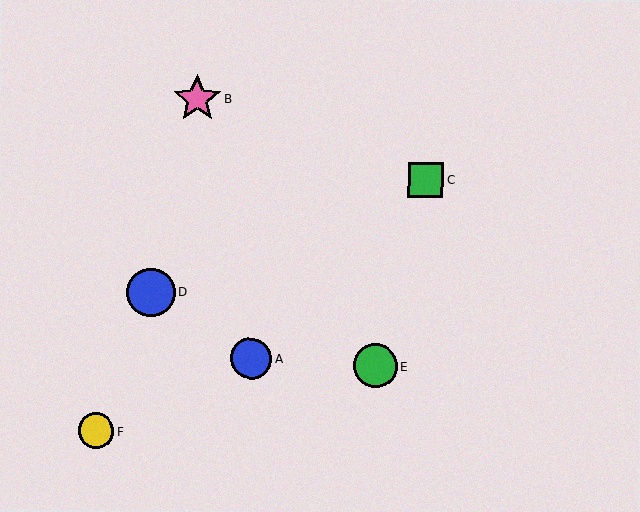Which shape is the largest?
The blue circle (labeled D) is the largest.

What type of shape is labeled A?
Shape A is a blue circle.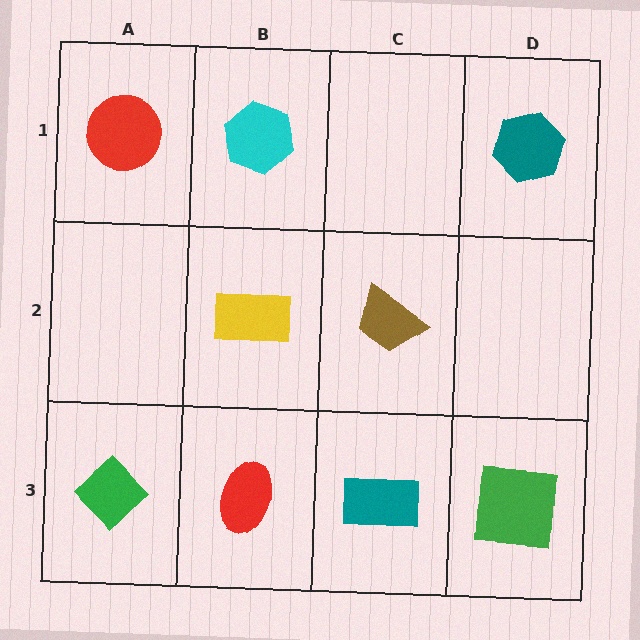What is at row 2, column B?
A yellow rectangle.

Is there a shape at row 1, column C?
No, that cell is empty.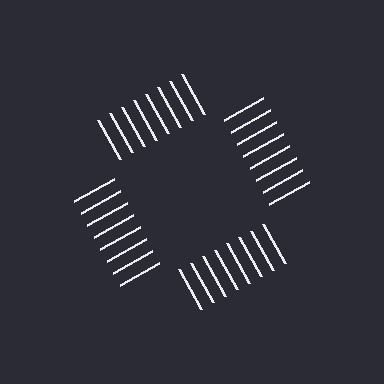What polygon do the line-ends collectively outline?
An illusory square — the line segments terminate on its edges but no continuous stroke is drawn.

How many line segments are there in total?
32 — 8 along each of the 4 edges.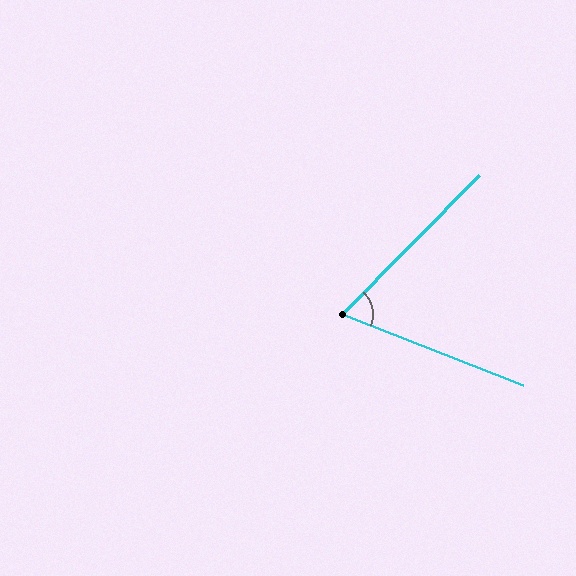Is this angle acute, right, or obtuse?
It is acute.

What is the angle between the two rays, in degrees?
Approximately 67 degrees.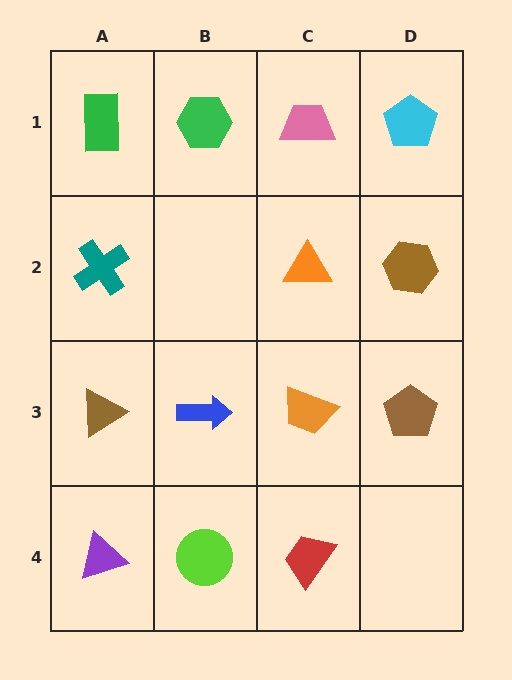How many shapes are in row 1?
4 shapes.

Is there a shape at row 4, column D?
No, that cell is empty.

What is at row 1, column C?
A pink trapezoid.